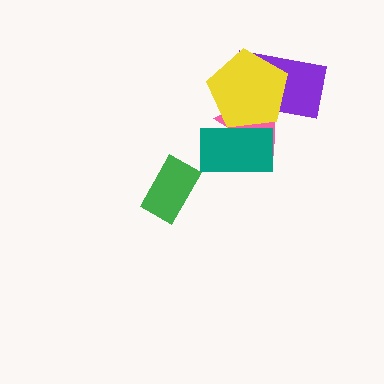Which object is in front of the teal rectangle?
The yellow pentagon is in front of the teal rectangle.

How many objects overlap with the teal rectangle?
2 objects overlap with the teal rectangle.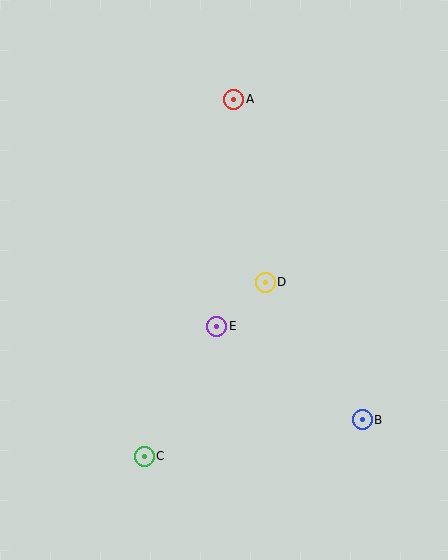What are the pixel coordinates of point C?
Point C is at (144, 456).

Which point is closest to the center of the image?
Point D at (265, 282) is closest to the center.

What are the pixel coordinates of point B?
Point B is at (362, 420).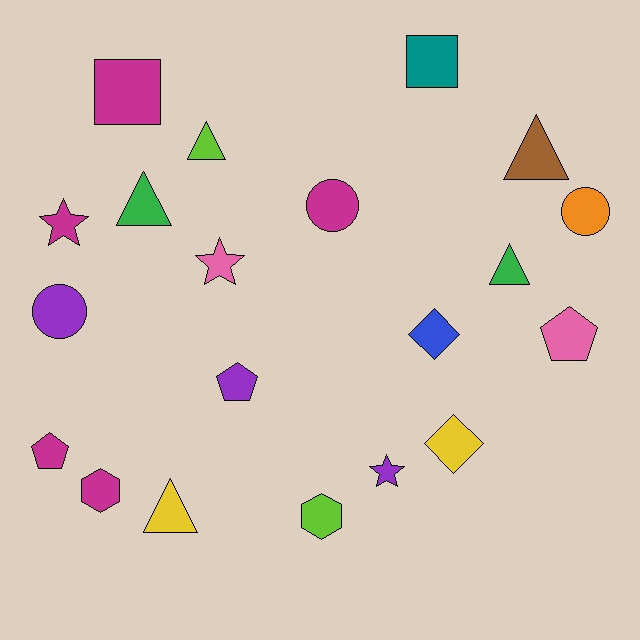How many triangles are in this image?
There are 5 triangles.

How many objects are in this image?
There are 20 objects.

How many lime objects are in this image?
There are 2 lime objects.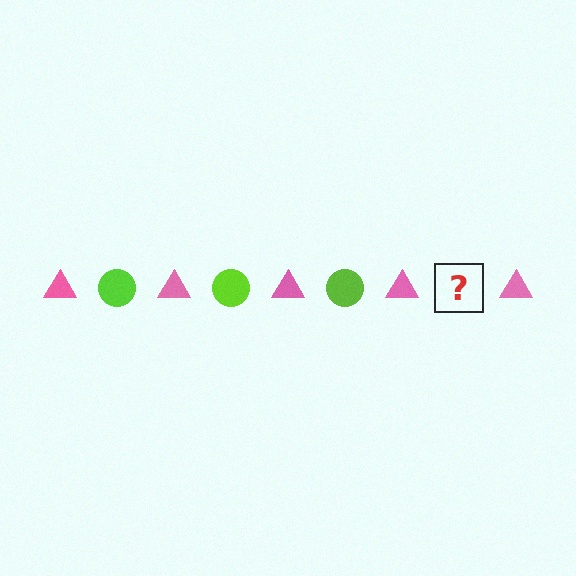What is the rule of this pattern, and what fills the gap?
The rule is that the pattern alternates between pink triangle and lime circle. The gap should be filled with a lime circle.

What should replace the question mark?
The question mark should be replaced with a lime circle.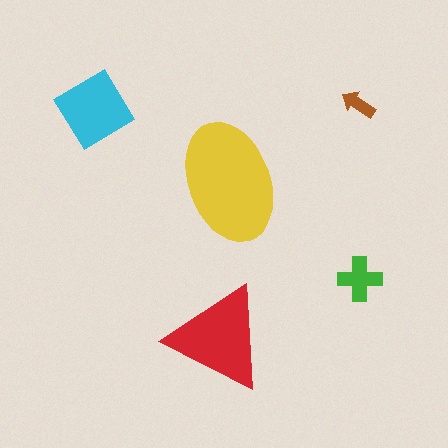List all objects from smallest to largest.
The brown arrow, the green cross, the cyan diamond, the red triangle, the yellow ellipse.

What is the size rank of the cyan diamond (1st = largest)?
3rd.